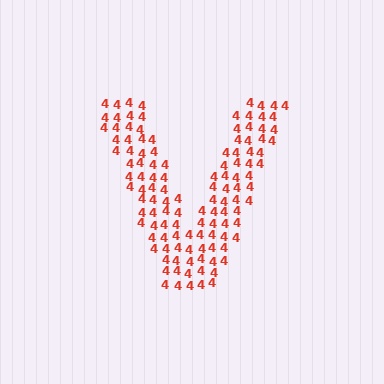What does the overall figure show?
The overall figure shows the letter V.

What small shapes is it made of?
It is made of small digit 4's.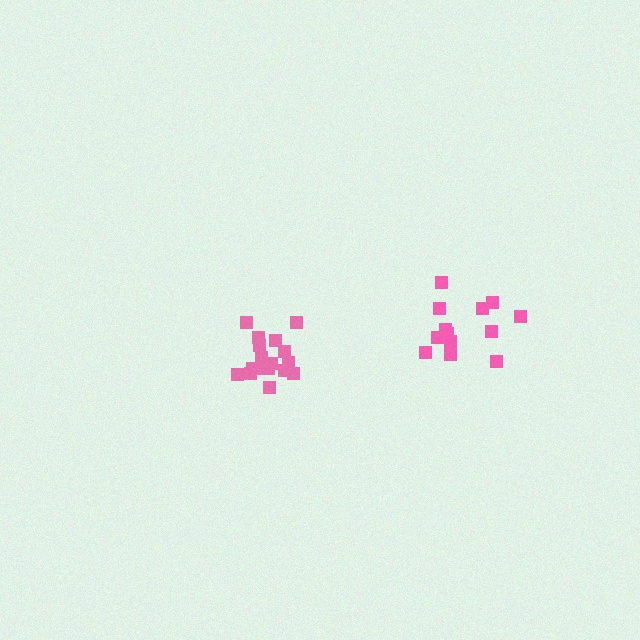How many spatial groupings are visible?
There are 2 spatial groupings.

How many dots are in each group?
Group 1: 19 dots, Group 2: 13 dots (32 total).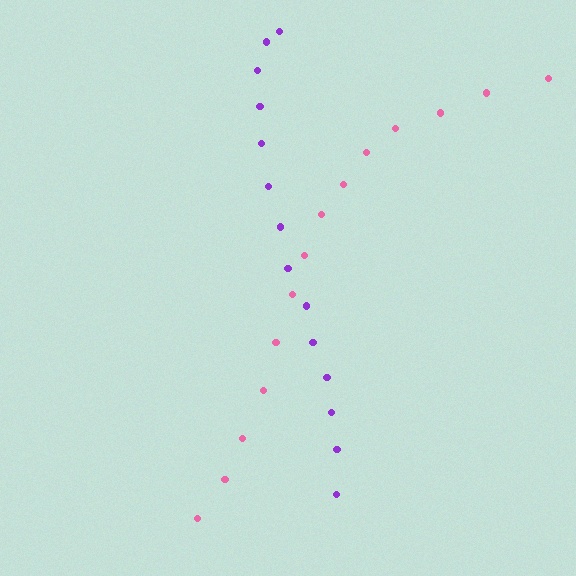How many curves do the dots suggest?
There are 2 distinct paths.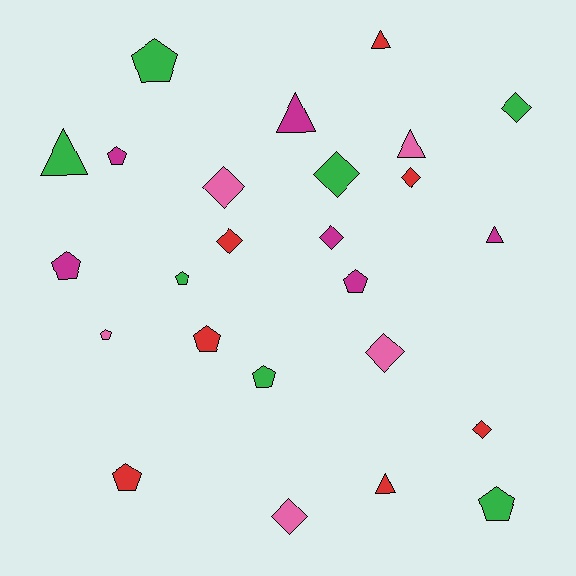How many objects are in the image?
There are 25 objects.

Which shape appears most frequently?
Pentagon, with 10 objects.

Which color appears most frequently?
Green, with 7 objects.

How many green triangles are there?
There is 1 green triangle.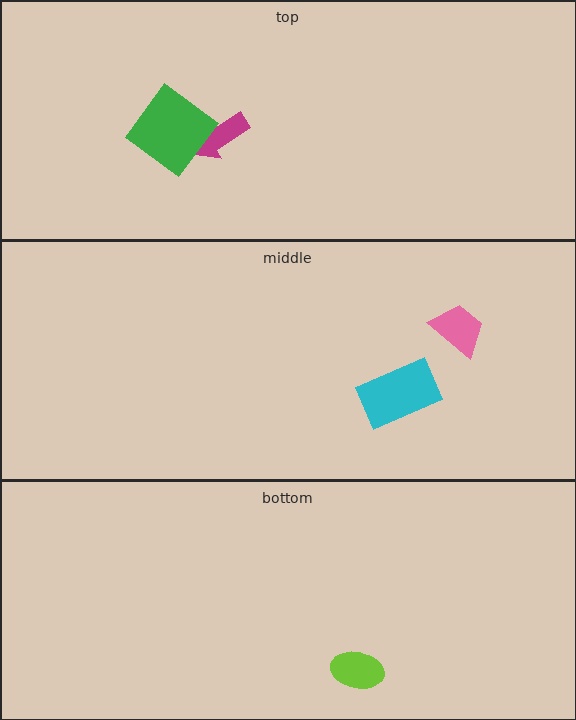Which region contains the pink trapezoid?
The middle region.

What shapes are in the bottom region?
The lime ellipse.